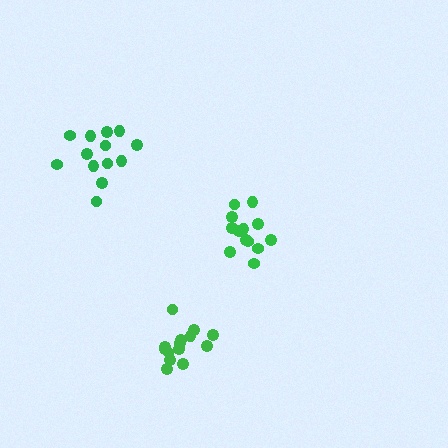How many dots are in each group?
Group 1: 13 dots, Group 2: 14 dots, Group 3: 13 dots (40 total).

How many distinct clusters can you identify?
There are 3 distinct clusters.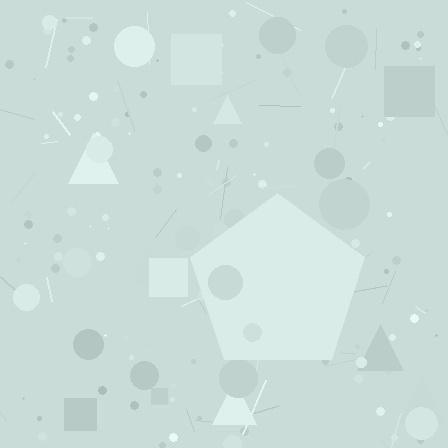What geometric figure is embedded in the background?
A pentagon is embedded in the background.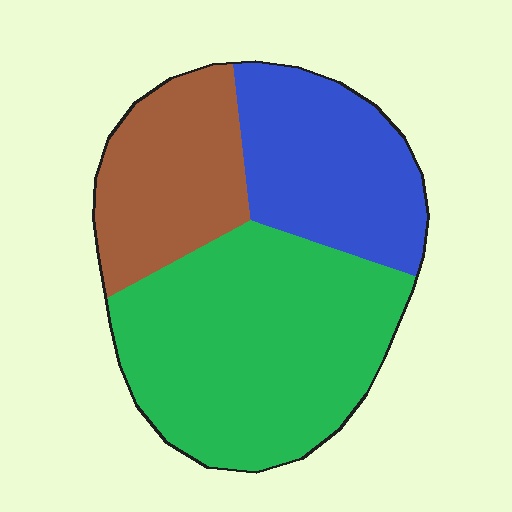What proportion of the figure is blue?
Blue covers 27% of the figure.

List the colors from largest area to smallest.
From largest to smallest: green, blue, brown.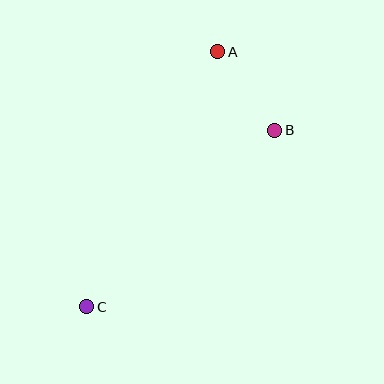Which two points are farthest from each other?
Points A and C are farthest from each other.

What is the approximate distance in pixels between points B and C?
The distance between B and C is approximately 258 pixels.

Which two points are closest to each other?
Points A and B are closest to each other.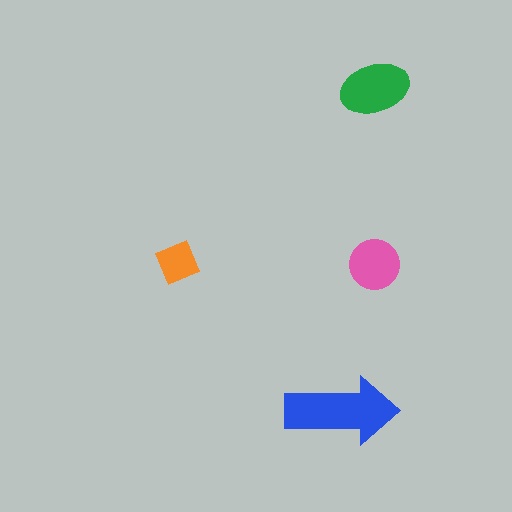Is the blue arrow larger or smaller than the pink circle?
Larger.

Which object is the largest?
The blue arrow.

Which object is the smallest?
The orange diamond.